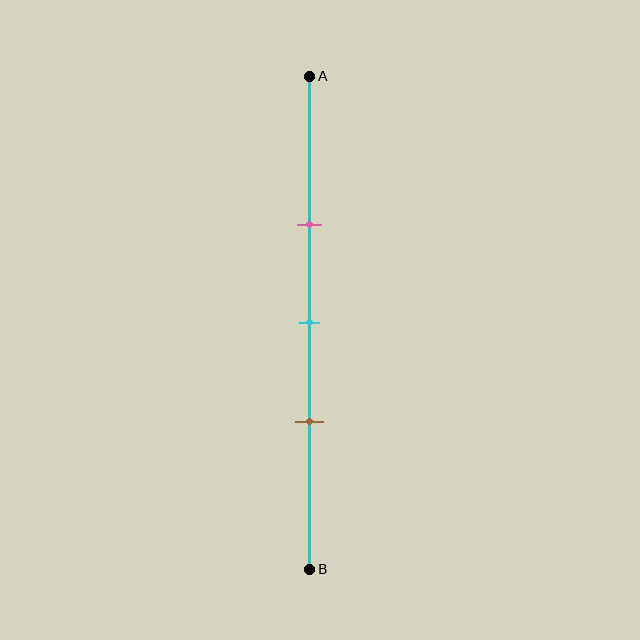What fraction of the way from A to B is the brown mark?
The brown mark is approximately 70% (0.7) of the way from A to B.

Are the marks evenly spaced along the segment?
Yes, the marks are approximately evenly spaced.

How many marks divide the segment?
There are 3 marks dividing the segment.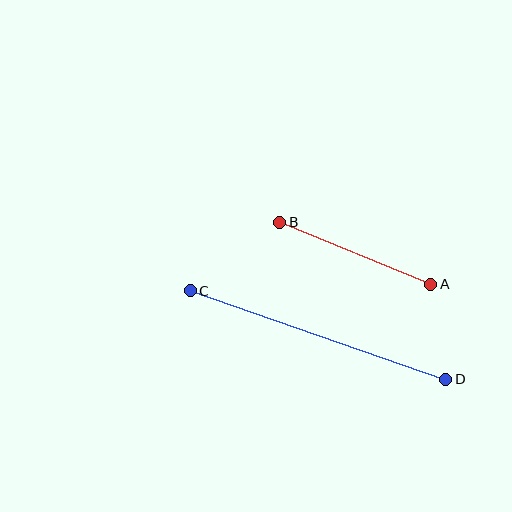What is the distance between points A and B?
The distance is approximately 163 pixels.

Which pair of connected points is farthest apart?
Points C and D are farthest apart.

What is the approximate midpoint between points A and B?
The midpoint is at approximately (355, 253) pixels.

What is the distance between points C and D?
The distance is approximately 271 pixels.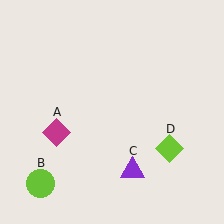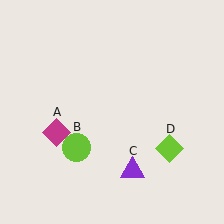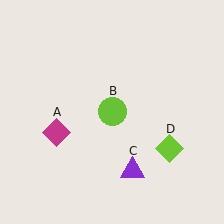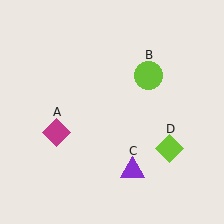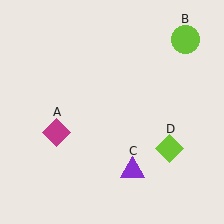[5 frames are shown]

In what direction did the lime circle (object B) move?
The lime circle (object B) moved up and to the right.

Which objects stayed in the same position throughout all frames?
Magenta diamond (object A) and purple triangle (object C) and lime diamond (object D) remained stationary.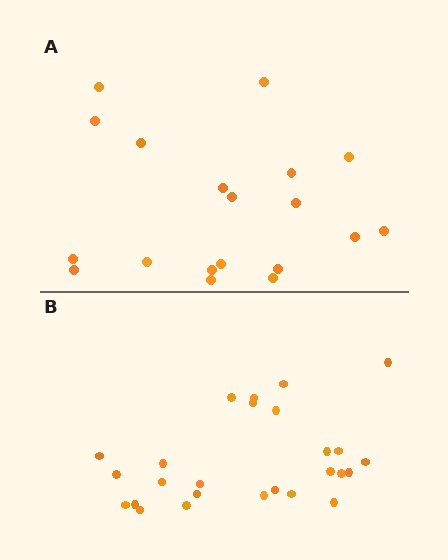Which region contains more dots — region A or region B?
Region B (the bottom region) has more dots.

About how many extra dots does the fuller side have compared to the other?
Region B has roughly 8 or so more dots than region A.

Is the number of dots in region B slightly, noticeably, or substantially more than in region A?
Region B has noticeably more, but not dramatically so. The ratio is roughly 1.4 to 1.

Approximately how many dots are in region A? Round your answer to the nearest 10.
About 20 dots. (The exact count is 19, which rounds to 20.)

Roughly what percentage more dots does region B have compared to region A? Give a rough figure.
About 35% more.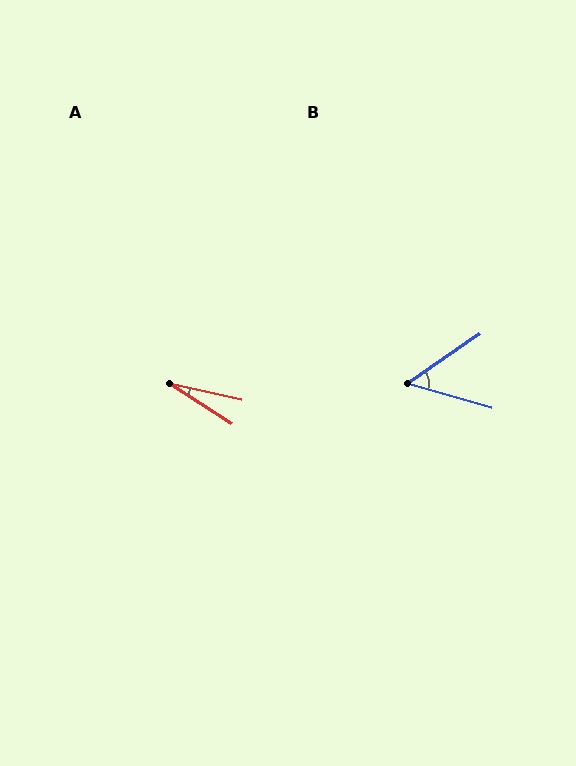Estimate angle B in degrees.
Approximately 50 degrees.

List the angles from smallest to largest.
A (21°), B (50°).